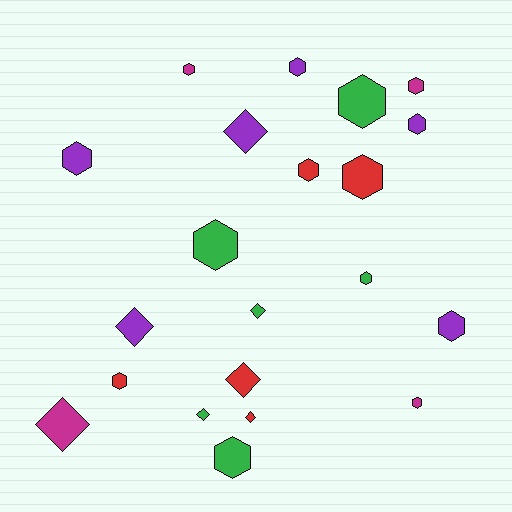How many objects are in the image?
There are 21 objects.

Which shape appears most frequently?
Hexagon, with 14 objects.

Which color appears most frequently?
Green, with 6 objects.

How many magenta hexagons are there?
There are 3 magenta hexagons.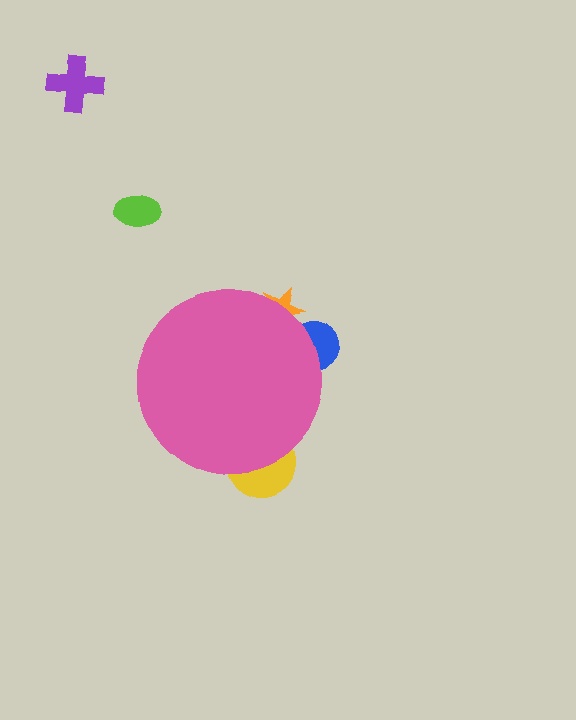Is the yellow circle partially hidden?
Yes, the yellow circle is partially hidden behind the pink circle.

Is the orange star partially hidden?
Yes, the orange star is partially hidden behind the pink circle.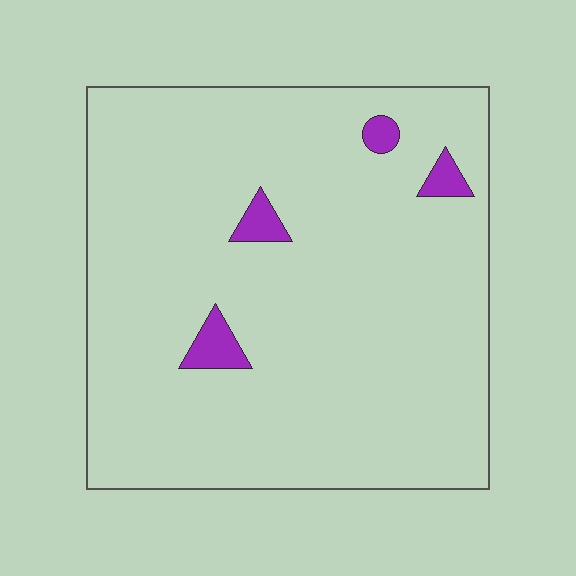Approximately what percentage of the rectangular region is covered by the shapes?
Approximately 5%.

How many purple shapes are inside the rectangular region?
4.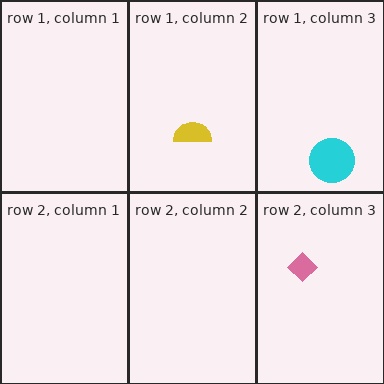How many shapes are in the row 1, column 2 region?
1.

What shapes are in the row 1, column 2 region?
The yellow semicircle.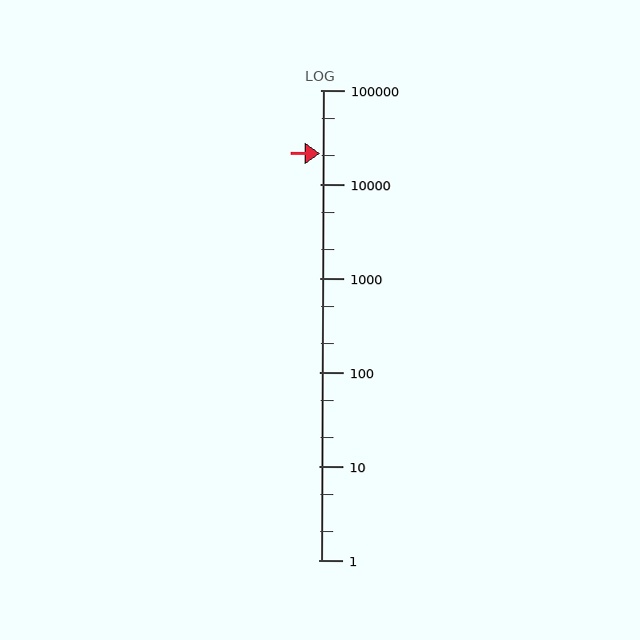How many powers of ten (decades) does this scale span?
The scale spans 5 decades, from 1 to 100000.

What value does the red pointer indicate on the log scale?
The pointer indicates approximately 21000.